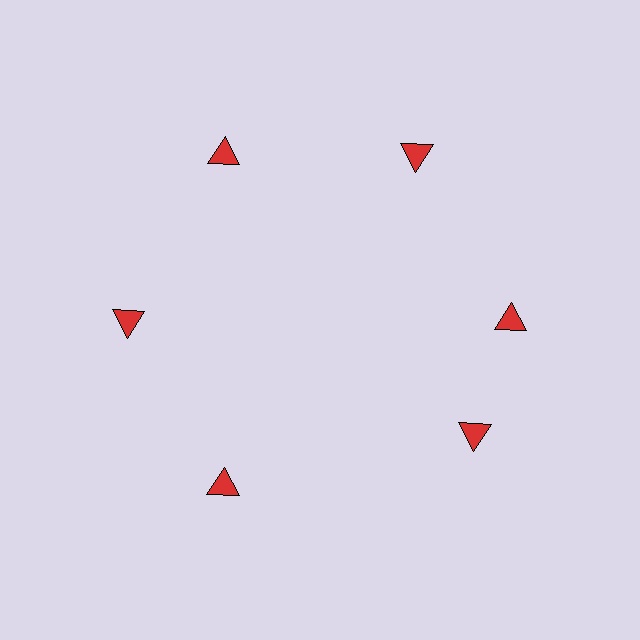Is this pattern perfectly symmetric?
No. The 6 red triangles are arranged in a ring, but one element near the 5 o'clock position is rotated out of alignment along the ring, breaking the 6-fold rotational symmetry.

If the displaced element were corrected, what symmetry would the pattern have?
It would have 6-fold rotational symmetry — the pattern would map onto itself every 60 degrees.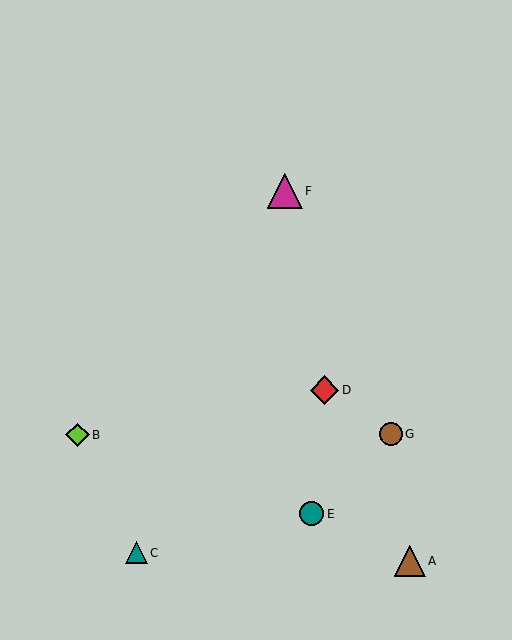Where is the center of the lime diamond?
The center of the lime diamond is at (78, 435).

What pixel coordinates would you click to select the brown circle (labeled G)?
Click at (391, 434) to select the brown circle G.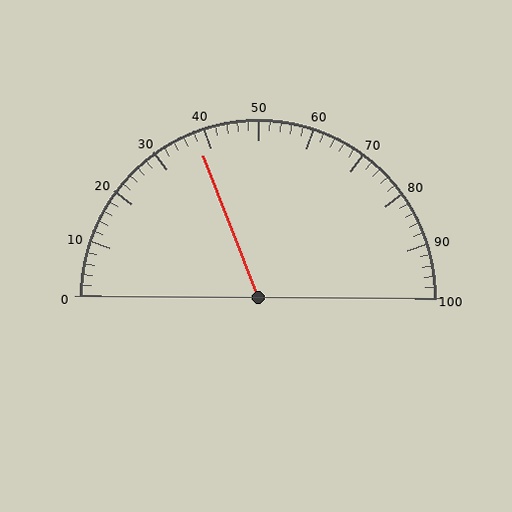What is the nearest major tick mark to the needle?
The nearest major tick mark is 40.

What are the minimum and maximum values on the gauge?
The gauge ranges from 0 to 100.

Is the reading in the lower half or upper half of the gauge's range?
The reading is in the lower half of the range (0 to 100).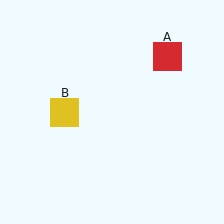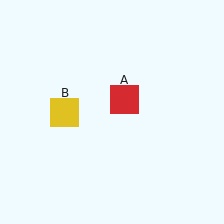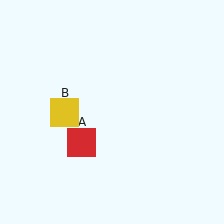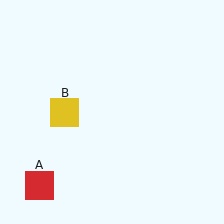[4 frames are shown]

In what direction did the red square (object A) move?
The red square (object A) moved down and to the left.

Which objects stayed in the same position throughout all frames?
Yellow square (object B) remained stationary.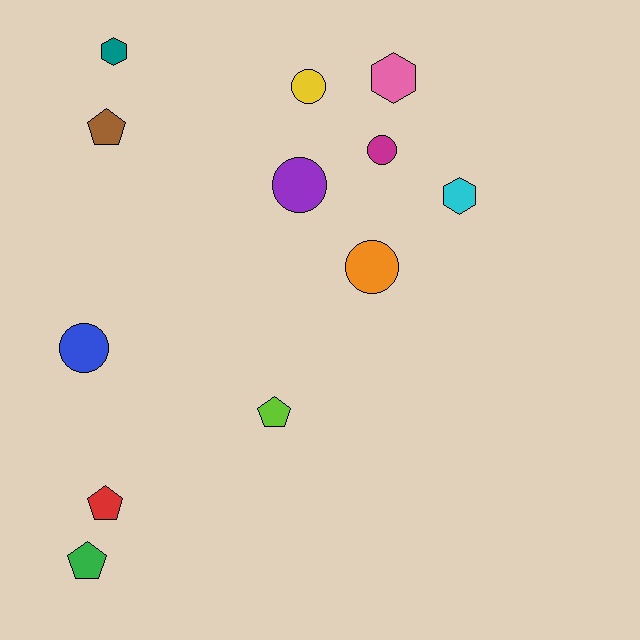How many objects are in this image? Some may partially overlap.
There are 12 objects.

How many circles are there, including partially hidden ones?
There are 5 circles.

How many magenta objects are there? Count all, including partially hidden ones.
There is 1 magenta object.